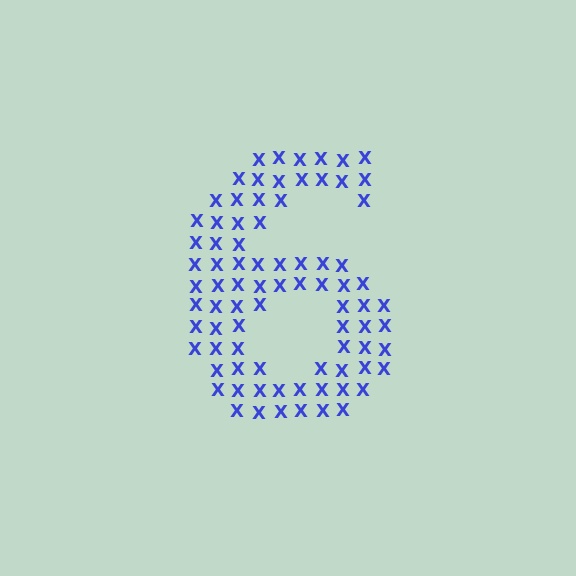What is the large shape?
The large shape is the digit 6.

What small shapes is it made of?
It is made of small letter X's.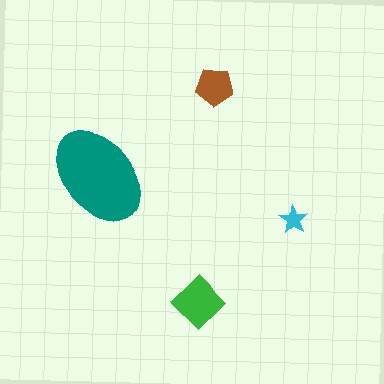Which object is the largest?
The teal ellipse.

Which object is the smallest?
The cyan star.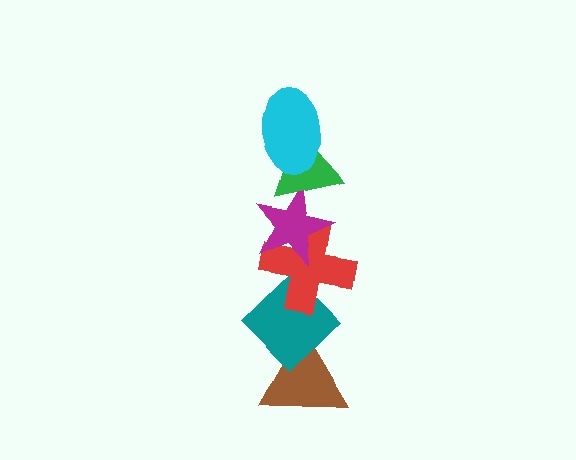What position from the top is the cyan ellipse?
The cyan ellipse is 1st from the top.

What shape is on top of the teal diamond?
The red cross is on top of the teal diamond.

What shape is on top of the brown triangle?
The teal diamond is on top of the brown triangle.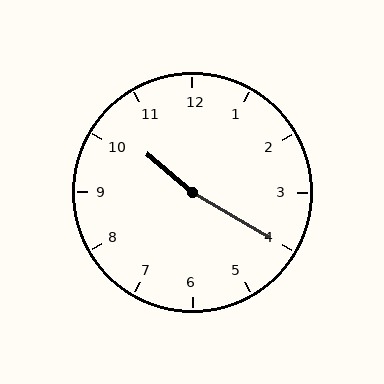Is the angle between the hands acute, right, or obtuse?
It is obtuse.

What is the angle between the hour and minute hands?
Approximately 170 degrees.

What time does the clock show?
10:20.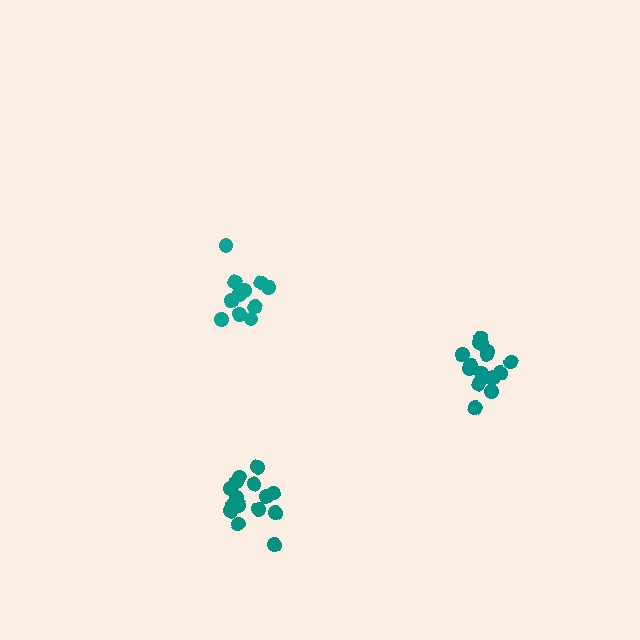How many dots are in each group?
Group 1: 11 dots, Group 2: 16 dots, Group 3: 15 dots (42 total).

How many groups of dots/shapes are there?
There are 3 groups.